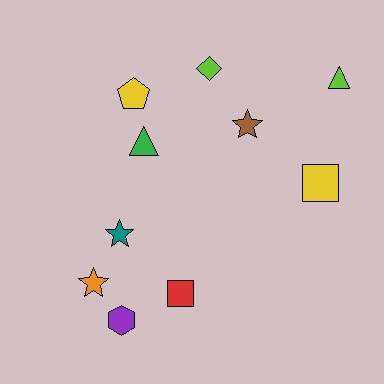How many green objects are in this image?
There is 1 green object.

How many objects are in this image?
There are 10 objects.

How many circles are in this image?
There are no circles.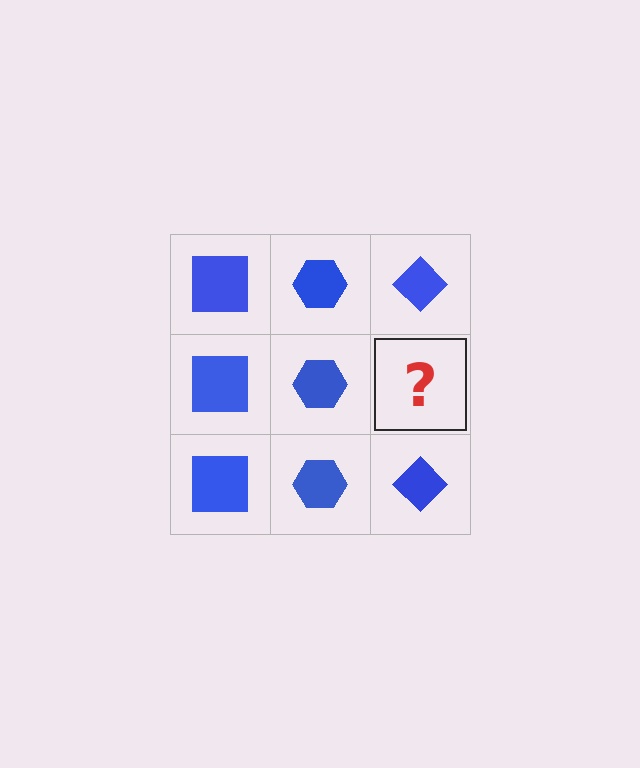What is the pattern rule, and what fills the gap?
The rule is that each column has a consistent shape. The gap should be filled with a blue diamond.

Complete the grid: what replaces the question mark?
The question mark should be replaced with a blue diamond.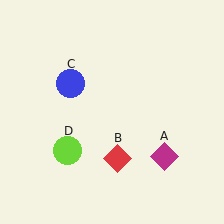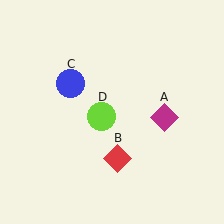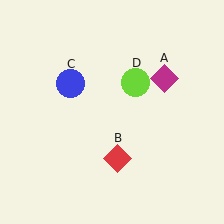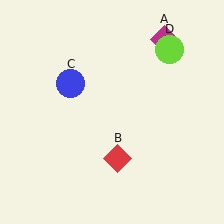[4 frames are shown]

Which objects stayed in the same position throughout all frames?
Red diamond (object B) and blue circle (object C) remained stationary.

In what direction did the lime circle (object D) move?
The lime circle (object D) moved up and to the right.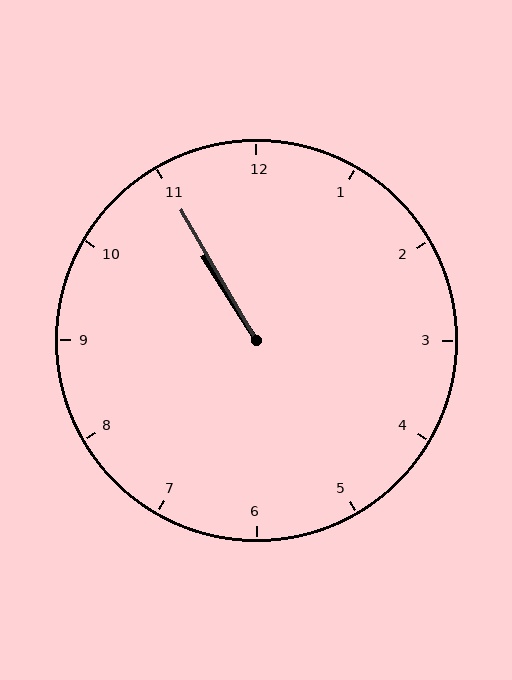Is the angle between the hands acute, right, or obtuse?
It is acute.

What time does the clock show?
10:55.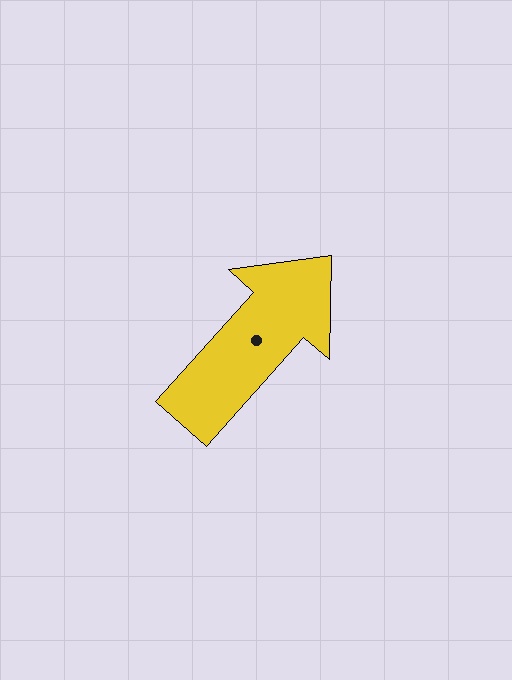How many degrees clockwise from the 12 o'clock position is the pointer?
Approximately 42 degrees.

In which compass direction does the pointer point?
Northeast.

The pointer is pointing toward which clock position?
Roughly 1 o'clock.